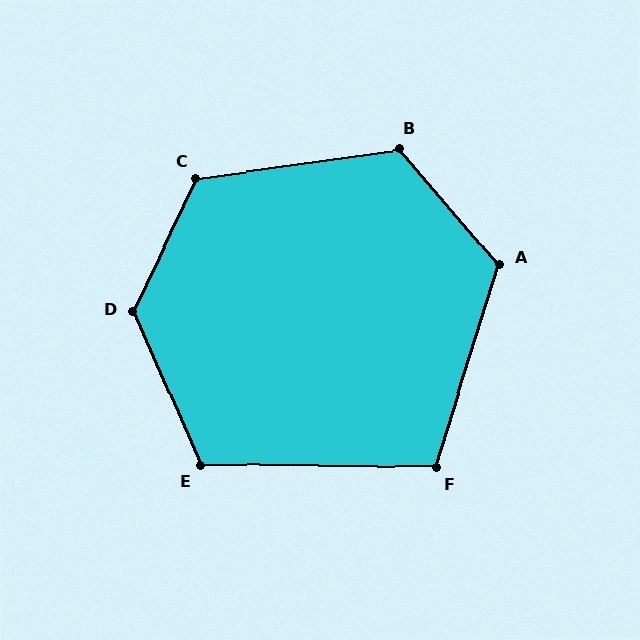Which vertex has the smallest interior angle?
F, at approximately 107 degrees.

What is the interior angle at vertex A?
Approximately 122 degrees (obtuse).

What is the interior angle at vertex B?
Approximately 123 degrees (obtuse).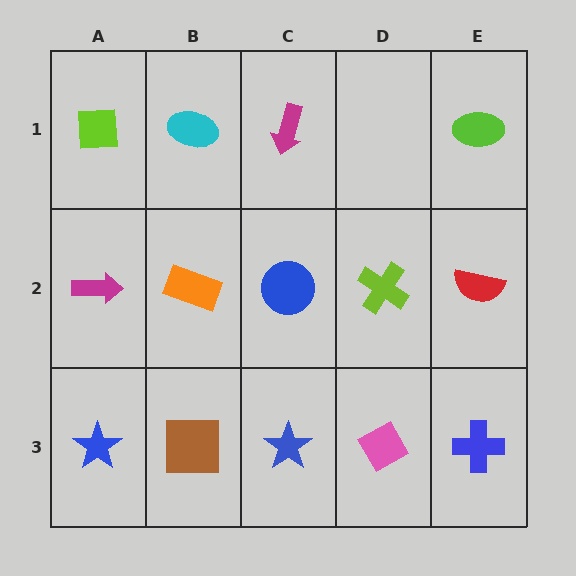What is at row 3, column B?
A brown square.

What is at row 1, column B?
A cyan ellipse.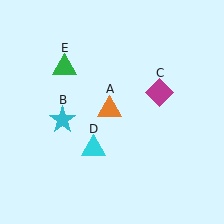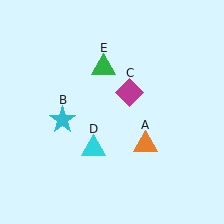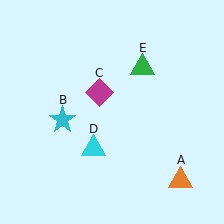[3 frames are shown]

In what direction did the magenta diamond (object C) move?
The magenta diamond (object C) moved left.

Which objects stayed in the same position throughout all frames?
Cyan star (object B) and cyan triangle (object D) remained stationary.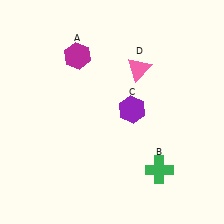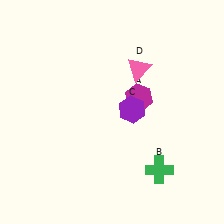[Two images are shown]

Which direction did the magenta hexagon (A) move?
The magenta hexagon (A) moved right.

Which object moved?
The magenta hexagon (A) moved right.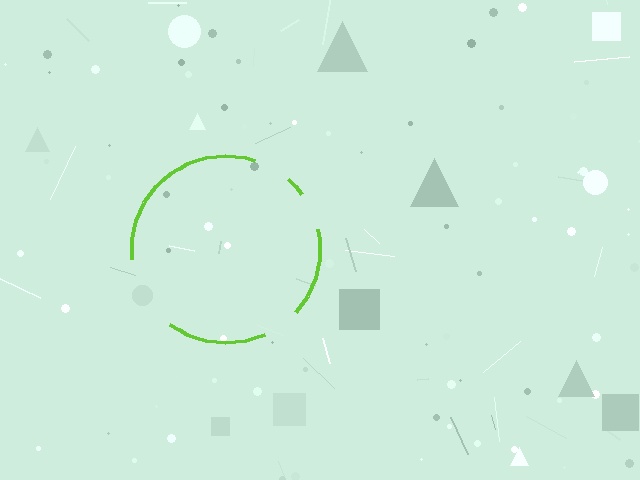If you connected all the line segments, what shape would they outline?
They would outline a circle.